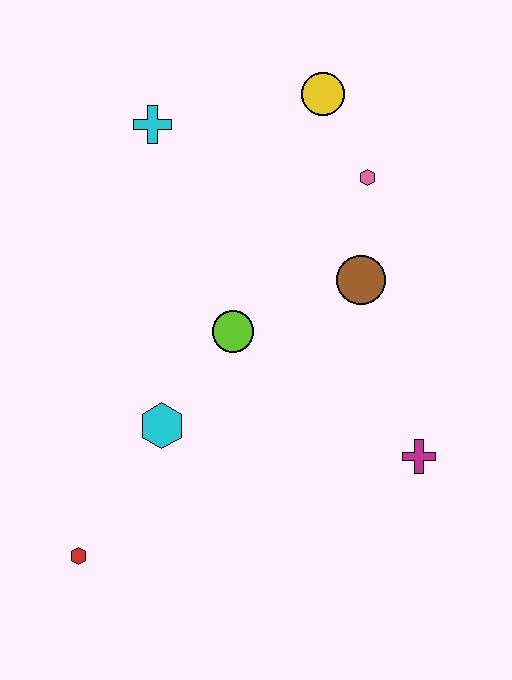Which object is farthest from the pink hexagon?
The red hexagon is farthest from the pink hexagon.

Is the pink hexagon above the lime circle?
Yes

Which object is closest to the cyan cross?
The yellow circle is closest to the cyan cross.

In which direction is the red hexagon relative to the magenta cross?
The red hexagon is to the left of the magenta cross.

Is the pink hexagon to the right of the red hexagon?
Yes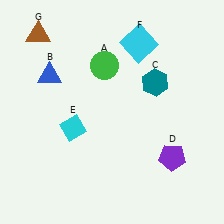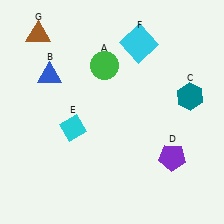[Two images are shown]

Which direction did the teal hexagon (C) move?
The teal hexagon (C) moved right.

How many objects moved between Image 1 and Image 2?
1 object moved between the two images.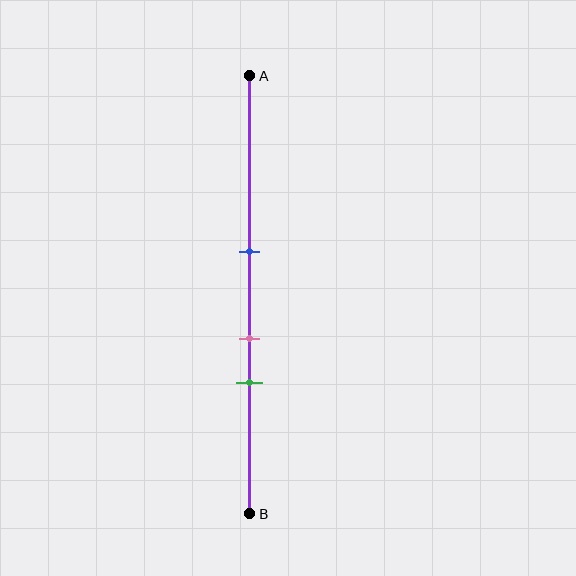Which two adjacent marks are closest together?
The pink and green marks are the closest adjacent pair.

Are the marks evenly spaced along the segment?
Yes, the marks are approximately evenly spaced.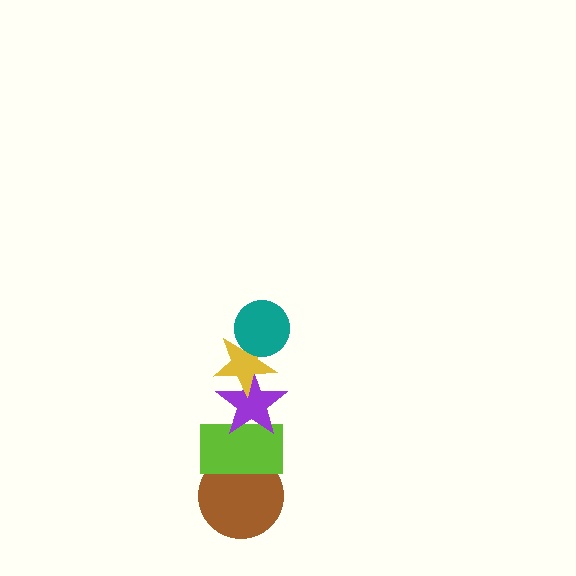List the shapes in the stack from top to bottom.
From top to bottom: the teal circle, the yellow star, the purple star, the lime rectangle, the brown circle.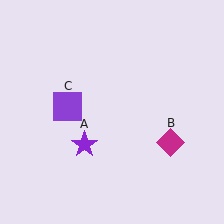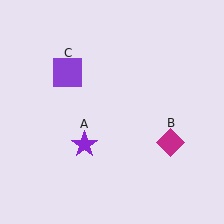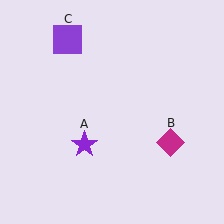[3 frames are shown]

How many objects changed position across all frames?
1 object changed position: purple square (object C).